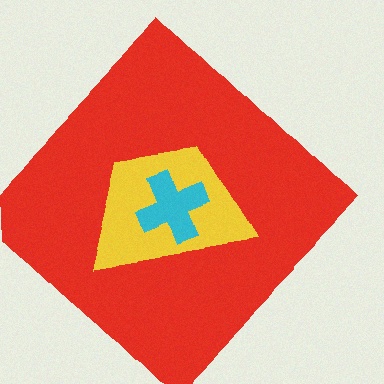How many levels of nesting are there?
3.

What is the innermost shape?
The cyan cross.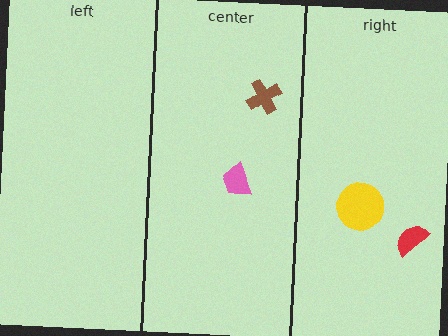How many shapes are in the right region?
2.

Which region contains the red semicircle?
The right region.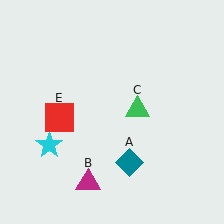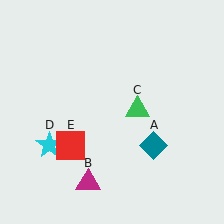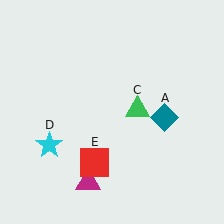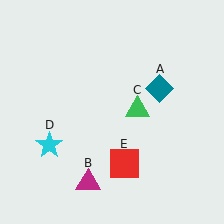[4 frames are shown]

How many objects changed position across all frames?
2 objects changed position: teal diamond (object A), red square (object E).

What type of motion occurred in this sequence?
The teal diamond (object A), red square (object E) rotated counterclockwise around the center of the scene.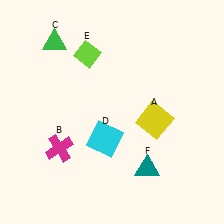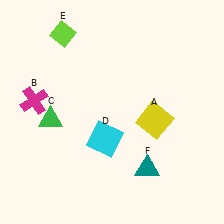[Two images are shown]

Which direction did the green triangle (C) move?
The green triangle (C) moved down.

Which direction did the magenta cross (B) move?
The magenta cross (B) moved up.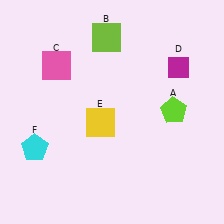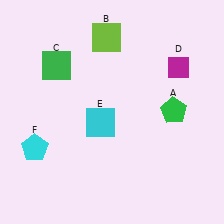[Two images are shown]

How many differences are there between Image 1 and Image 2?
There are 3 differences between the two images.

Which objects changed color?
A changed from lime to green. C changed from pink to green. E changed from yellow to cyan.